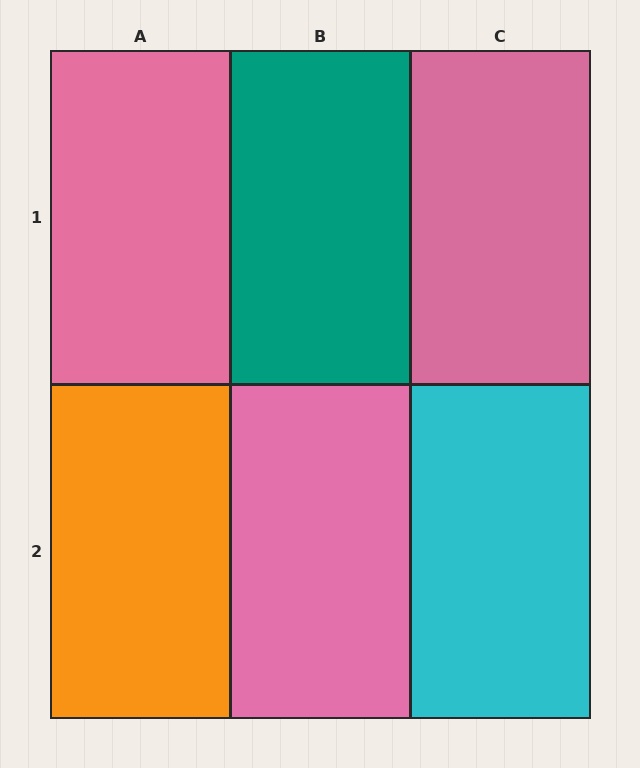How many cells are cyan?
1 cell is cyan.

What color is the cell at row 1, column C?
Pink.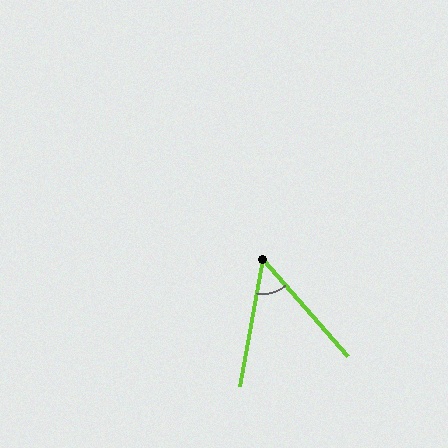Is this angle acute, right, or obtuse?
It is acute.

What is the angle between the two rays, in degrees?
Approximately 51 degrees.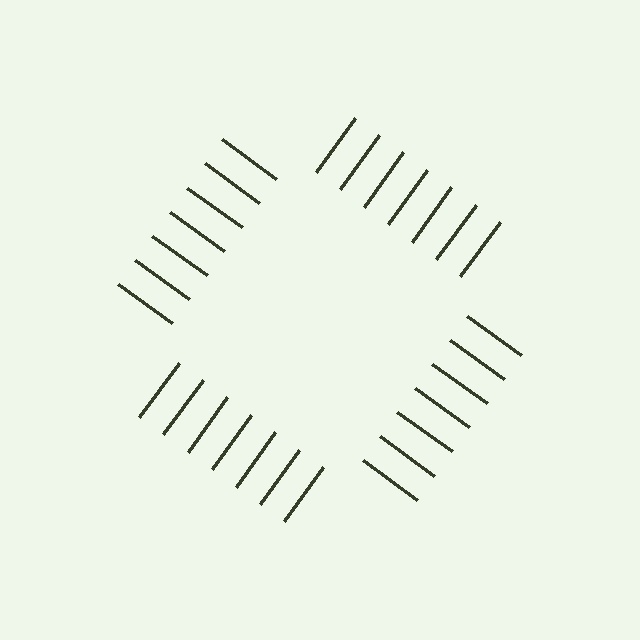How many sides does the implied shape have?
4 sides — the line-ends trace a square.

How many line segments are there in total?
28 — 7 along each of the 4 edges.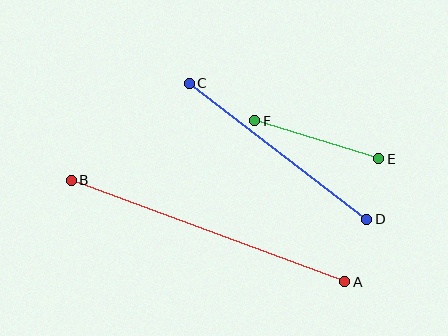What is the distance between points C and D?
The distance is approximately 224 pixels.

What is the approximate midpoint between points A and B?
The midpoint is at approximately (208, 231) pixels.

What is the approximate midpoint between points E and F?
The midpoint is at approximately (317, 140) pixels.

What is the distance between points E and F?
The distance is approximately 129 pixels.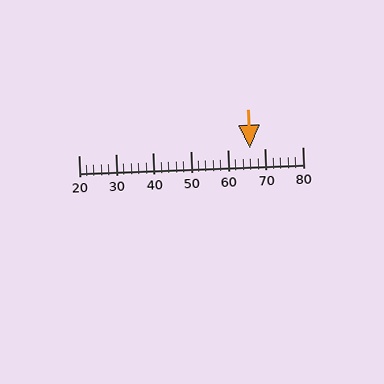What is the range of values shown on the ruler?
The ruler shows values from 20 to 80.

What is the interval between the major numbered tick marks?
The major tick marks are spaced 10 units apart.